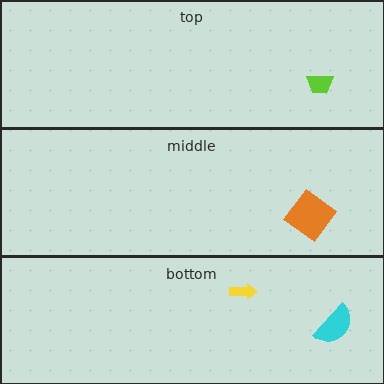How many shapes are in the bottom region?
2.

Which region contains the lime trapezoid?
The top region.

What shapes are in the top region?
The lime trapezoid.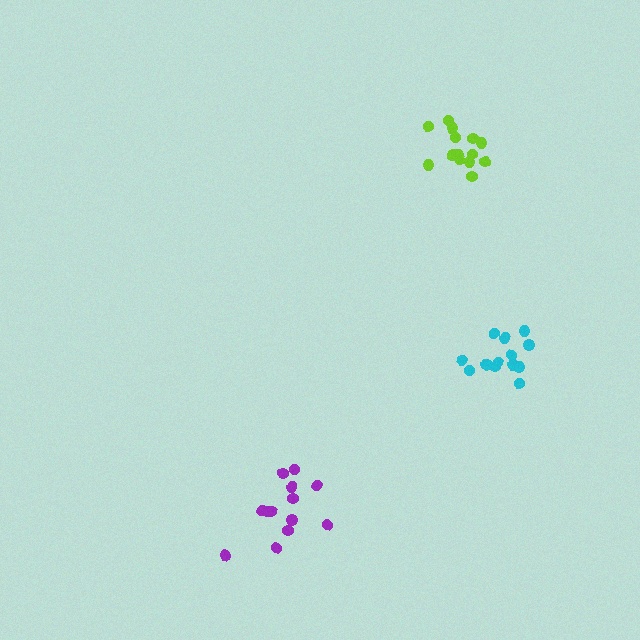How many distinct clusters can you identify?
There are 3 distinct clusters.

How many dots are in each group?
Group 1: 13 dots, Group 2: 15 dots, Group 3: 13 dots (41 total).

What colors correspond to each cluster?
The clusters are colored: purple, lime, cyan.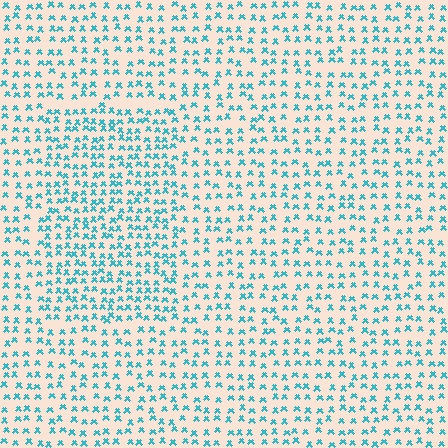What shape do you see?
I see a rectangle.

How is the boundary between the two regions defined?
The boundary is defined by a change in element density (approximately 1.6x ratio). All elements are the same color, size, and shape.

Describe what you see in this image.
The image contains small cyan elements arranged at two different densities. A rectangle-shaped region is visible where the elements are more densely packed than the surrounding area.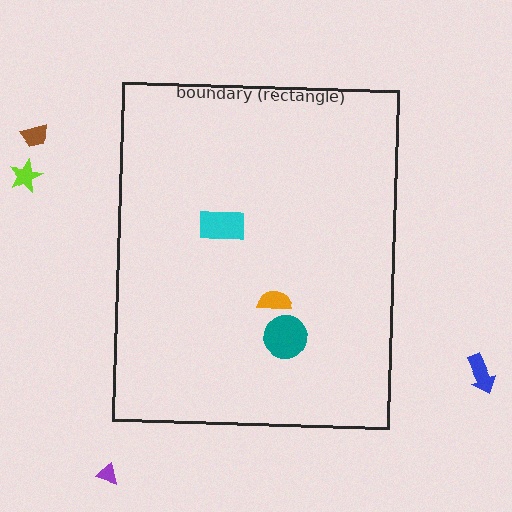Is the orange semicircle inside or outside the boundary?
Inside.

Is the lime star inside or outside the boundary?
Outside.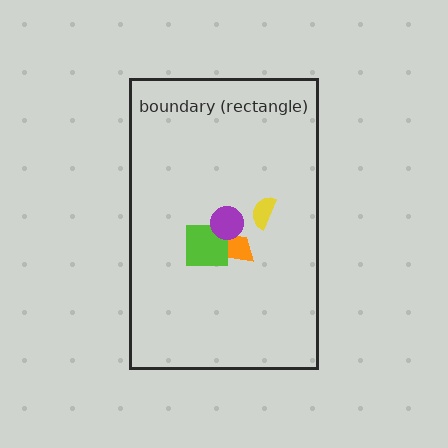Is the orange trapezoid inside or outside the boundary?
Inside.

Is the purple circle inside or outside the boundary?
Inside.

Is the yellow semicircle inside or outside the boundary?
Inside.